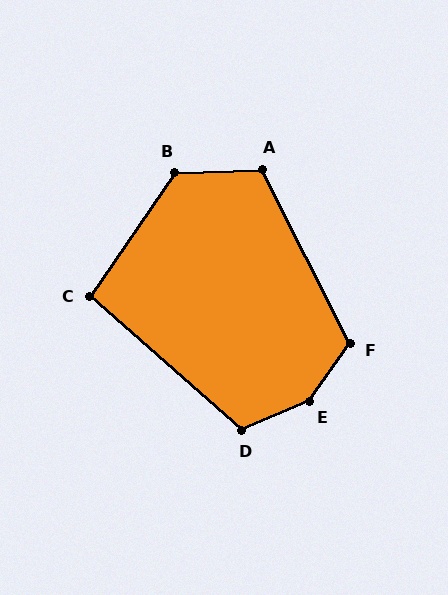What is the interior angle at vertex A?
Approximately 114 degrees (obtuse).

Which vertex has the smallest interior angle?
C, at approximately 97 degrees.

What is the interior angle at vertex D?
Approximately 115 degrees (obtuse).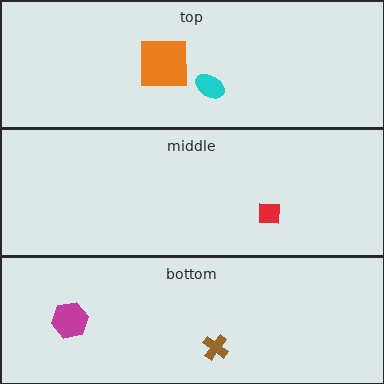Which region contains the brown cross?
The bottom region.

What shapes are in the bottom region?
The brown cross, the magenta hexagon.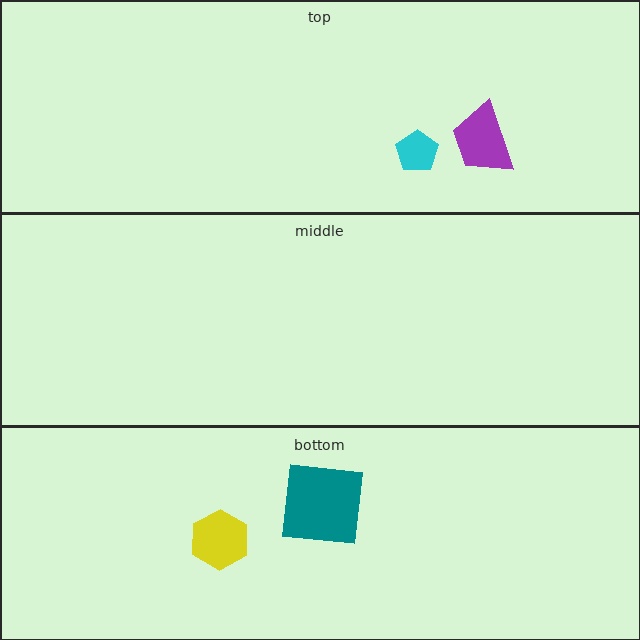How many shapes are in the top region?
2.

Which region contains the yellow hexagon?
The bottom region.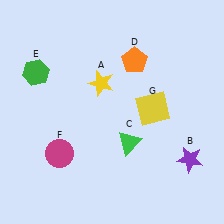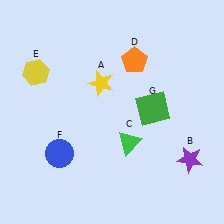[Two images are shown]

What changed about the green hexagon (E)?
In Image 1, E is green. In Image 2, it changed to yellow.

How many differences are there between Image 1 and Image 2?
There are 3 differences between the two images.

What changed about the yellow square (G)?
In Image 1, G is yellow. In Image 2, it changed to green.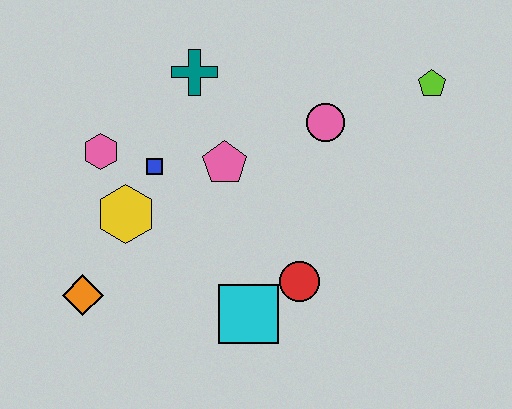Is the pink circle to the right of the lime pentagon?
No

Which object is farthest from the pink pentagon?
The lime pentagon is farthest from the pink pentagon.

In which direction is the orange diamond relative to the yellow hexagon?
The orange diamond is below the yellow hexagon.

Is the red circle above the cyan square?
Yes